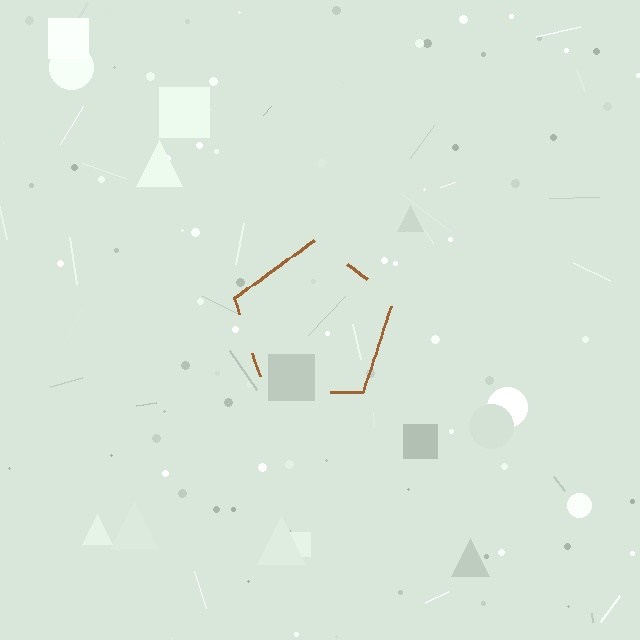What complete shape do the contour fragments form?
The contour fragments form a pentagon.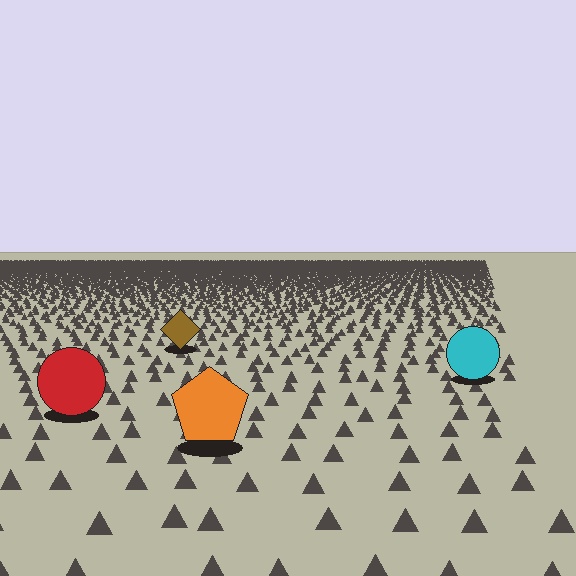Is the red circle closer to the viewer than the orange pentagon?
No. The orange pentagon is closer — you can tell from the texture gradient: the ground texture is coarser near it.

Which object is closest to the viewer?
The orange pentagon is closest. The texture marks near it are larger and more spread out.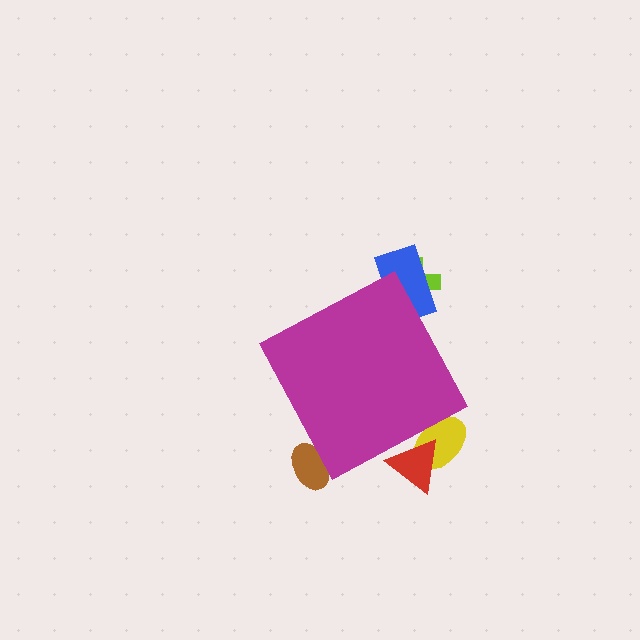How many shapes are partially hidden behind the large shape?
5 shapes are partially hidden.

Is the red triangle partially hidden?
Yes, the red triangle is partially hidden behind the magenta diamond.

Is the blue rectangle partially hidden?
Yes, the blue rectangle is partially hidden behind the magenta diamond.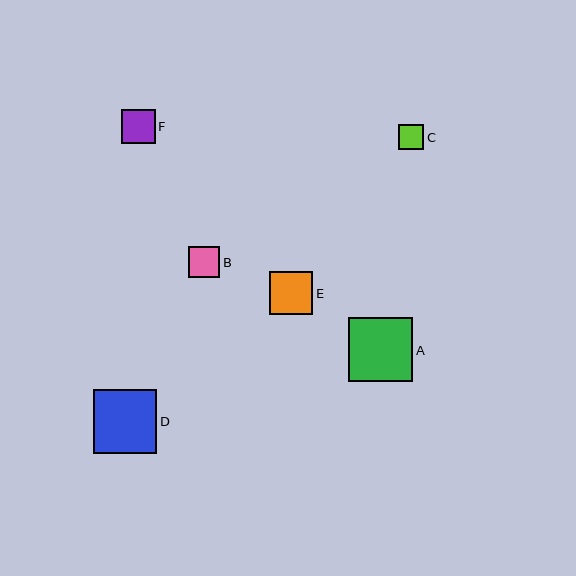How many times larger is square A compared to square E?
Square A is approximately 1.5 times the size of square E.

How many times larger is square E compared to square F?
Square E is approximately 1.3 times the size of square F.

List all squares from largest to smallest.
From largest to smallest: A, D, E, F, B, C.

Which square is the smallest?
Square C is the smallest with a size of approximately 25 pixels.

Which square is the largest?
Square A is the largest with a size of approximately 64 pixels.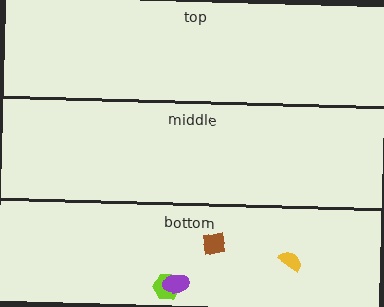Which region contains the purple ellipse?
The bottom region.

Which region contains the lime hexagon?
The bottom region.